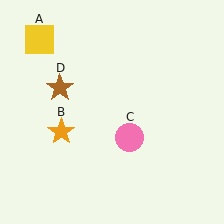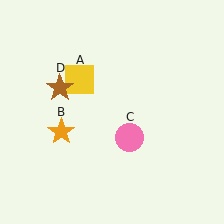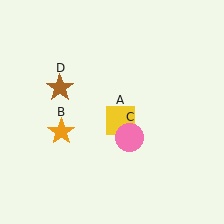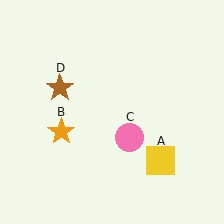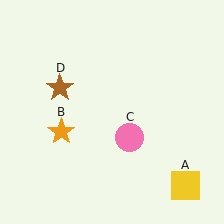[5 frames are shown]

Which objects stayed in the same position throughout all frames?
Orange star (object B) and pink circle (object C) and brown star (object D) remained stationary.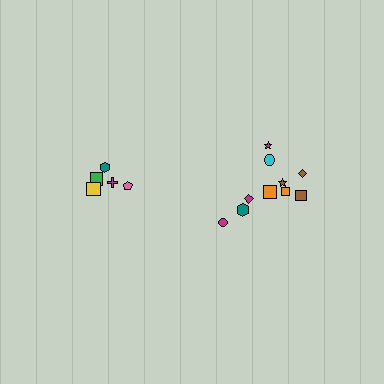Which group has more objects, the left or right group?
The right group.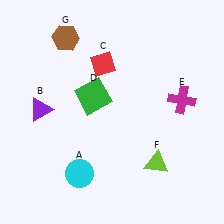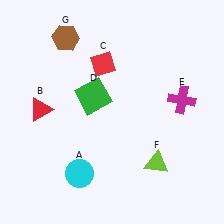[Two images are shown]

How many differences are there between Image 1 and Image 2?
There is 1 difference between the two images.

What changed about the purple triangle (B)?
In Image 1, B is purple. In Image 2, it changed to red.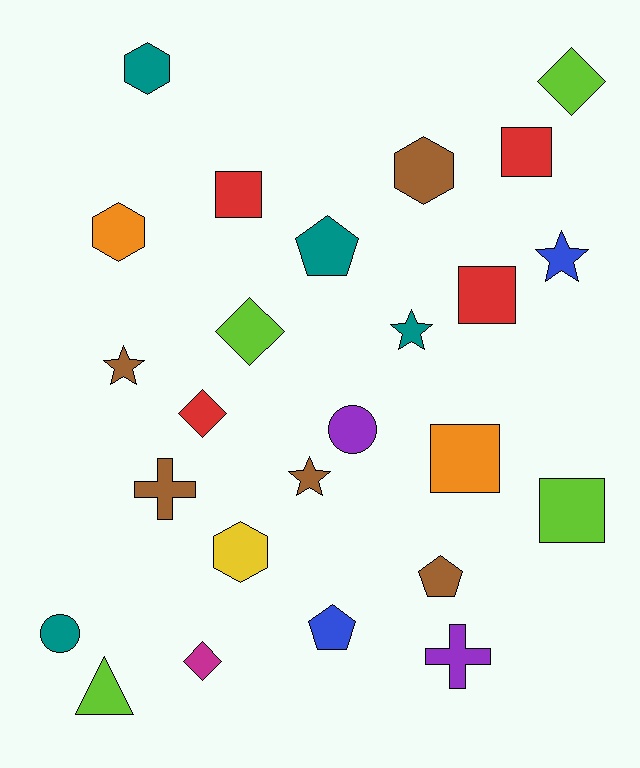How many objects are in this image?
There are 25 objects.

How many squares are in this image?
There are 5 squares.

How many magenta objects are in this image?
There is 1 magenta object.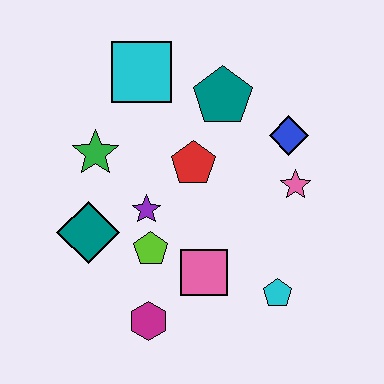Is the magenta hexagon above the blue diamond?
No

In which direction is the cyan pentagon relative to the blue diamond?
The cyan pentagon is below the blue diamond.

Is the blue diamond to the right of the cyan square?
Yes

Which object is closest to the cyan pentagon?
The pink square is closest to the cyan pentagon.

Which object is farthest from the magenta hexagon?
The cyan square is farthest from the magenta hexagon.